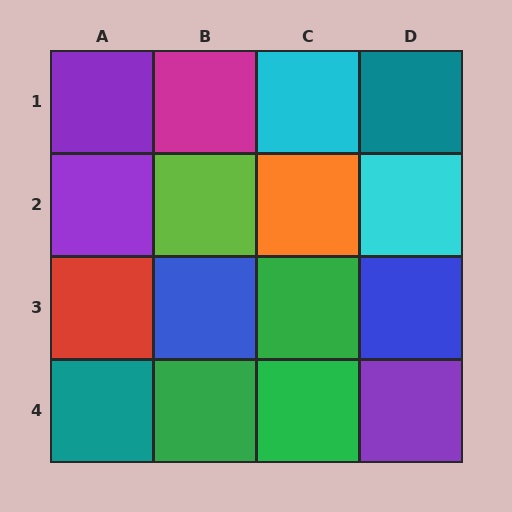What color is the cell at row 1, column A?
Purple.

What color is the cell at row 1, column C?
Cyan.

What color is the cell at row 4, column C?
Green.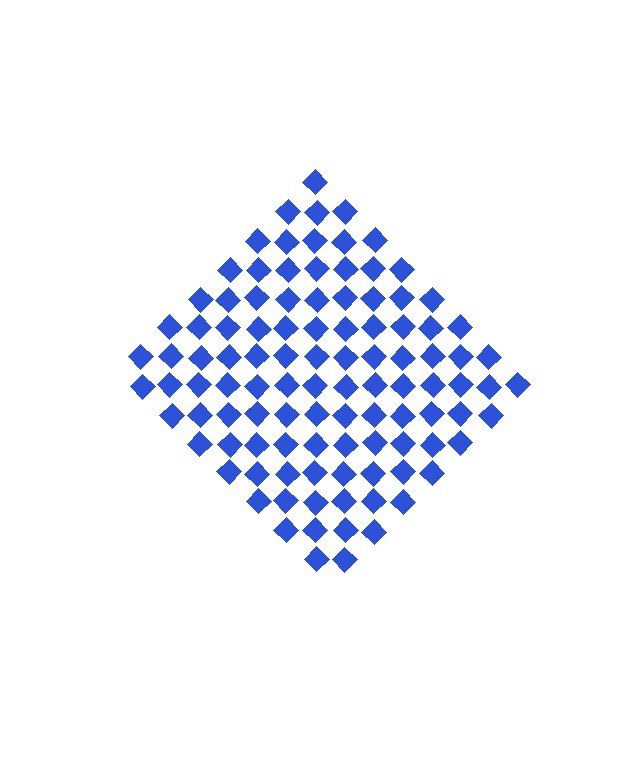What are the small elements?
The small elements are diamonds.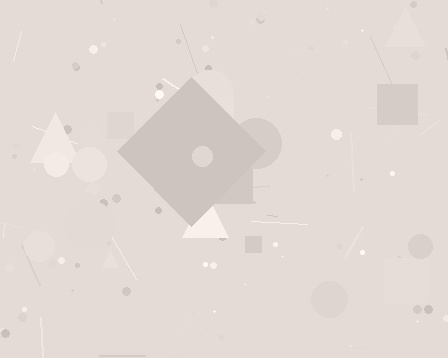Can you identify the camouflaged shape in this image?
The camouflaged shape is a diamond.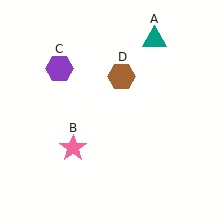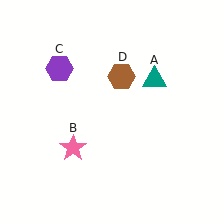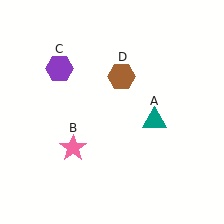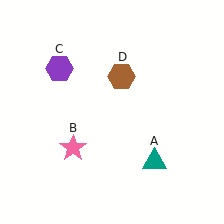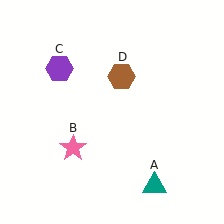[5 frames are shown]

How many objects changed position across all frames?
1 object changed position: teal triangle (object A).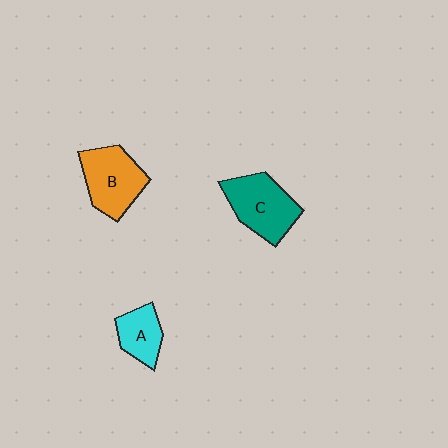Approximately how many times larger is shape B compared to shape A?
Approximately 1.6 times.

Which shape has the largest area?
Shape C (teal).